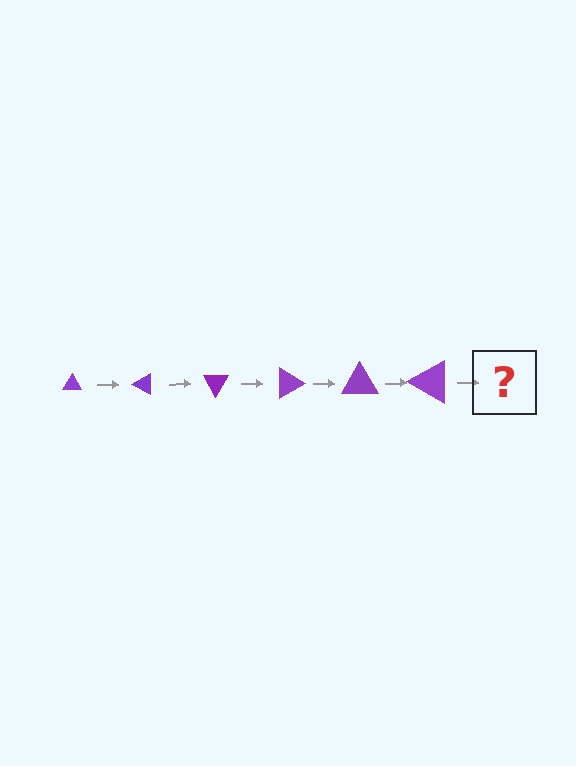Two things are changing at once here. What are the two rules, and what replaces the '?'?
The two rules are that the triangle grows larger each step and it rotates 30 degrees each step. The '?' should be a triangle, larger than the previous one and rotated 180 degrees from the start.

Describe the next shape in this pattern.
It should be a triangle, larger than the previous one and rotated 180 degrees from the start.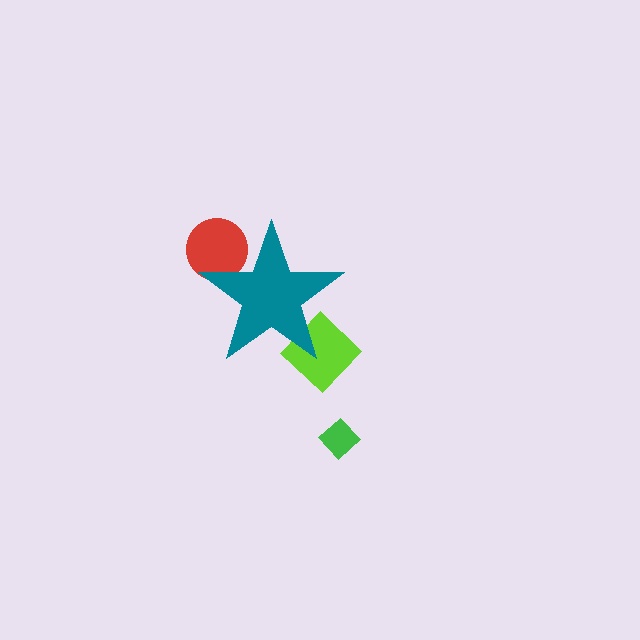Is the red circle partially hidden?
Yes, the red circle is partially hidden behind the teal star.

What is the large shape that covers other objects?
A teal star.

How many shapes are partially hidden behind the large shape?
2 shapes are partially hidden.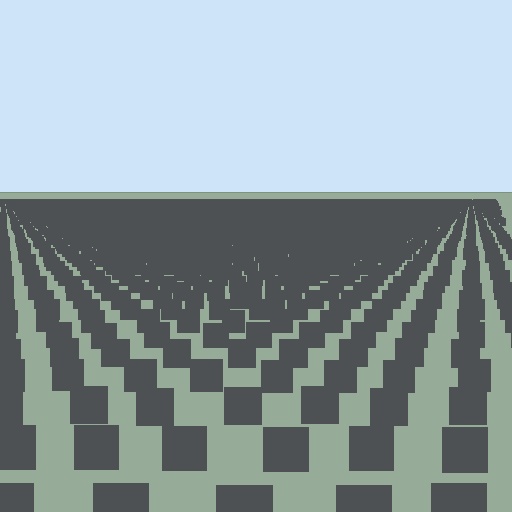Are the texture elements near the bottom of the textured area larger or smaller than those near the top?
Larger. Near the bottom, elements are closer to the viewer and appear at a bigger on-screen size.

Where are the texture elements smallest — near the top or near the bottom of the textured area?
Near the top.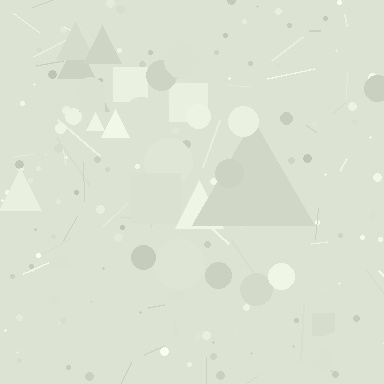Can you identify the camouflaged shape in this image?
The camouflaged shape is a triangle.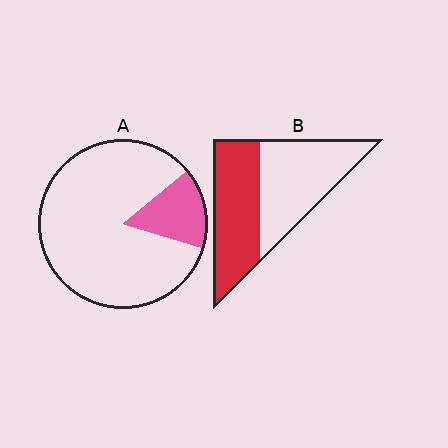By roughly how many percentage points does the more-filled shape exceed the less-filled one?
By roughly 30 percentage points (B over A).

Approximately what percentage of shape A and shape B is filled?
A is approximately 15% and B is approximately 50%.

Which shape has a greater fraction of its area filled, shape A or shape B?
Shape B.